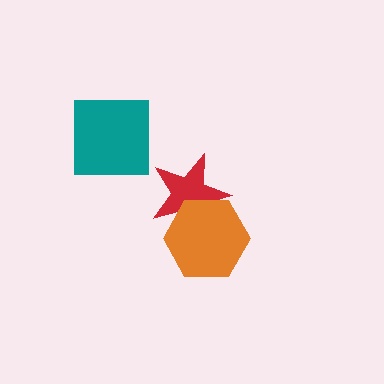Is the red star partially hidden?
Yes, it is partially covered by another shape.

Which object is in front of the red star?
The orange hexagon is in front of the red star.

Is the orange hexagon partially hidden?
No, no other shape covers it.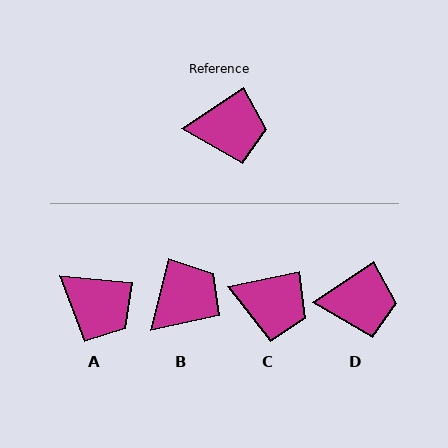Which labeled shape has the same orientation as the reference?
D.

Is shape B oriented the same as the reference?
No, it is off by about 43 degrees.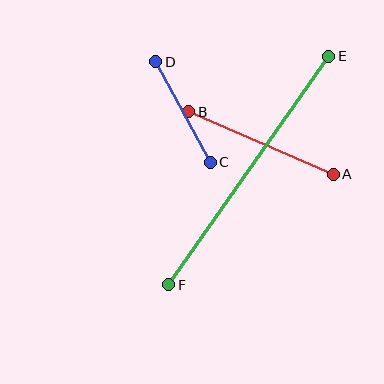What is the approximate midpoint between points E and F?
The midpoint is at approximately (249, 171) pixels.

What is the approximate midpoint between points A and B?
The midpoint is at approximately (261, 143) pixels.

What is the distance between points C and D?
The distance is approximately 114 pixels.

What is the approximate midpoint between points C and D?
The midpoint is at approximately (183, 112) pixels.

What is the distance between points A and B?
The distance is approximately 158 pixels.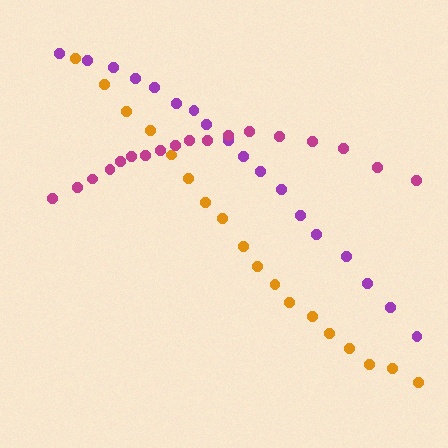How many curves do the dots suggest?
There are 3 distinct paths.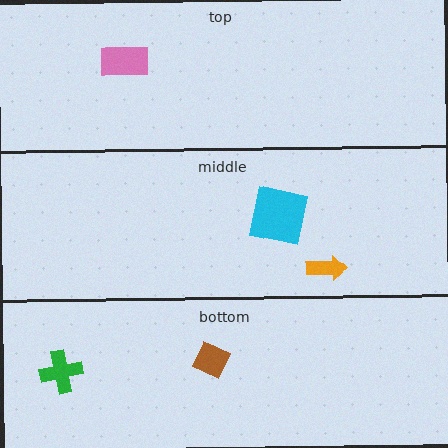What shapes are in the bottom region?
The brown diamond, the green cross.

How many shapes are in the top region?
1.